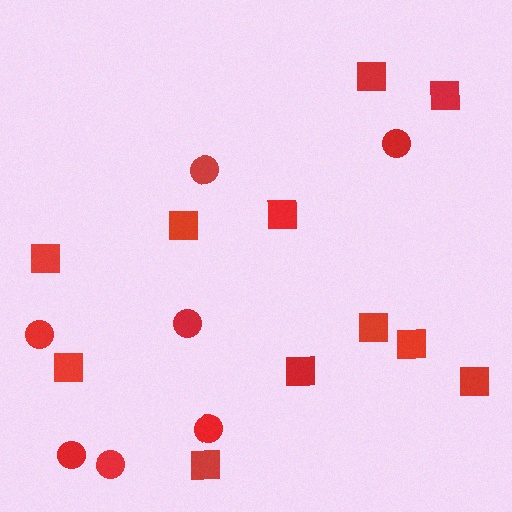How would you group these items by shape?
There are 2 groups: one group of squares (11) and one group of circles (7).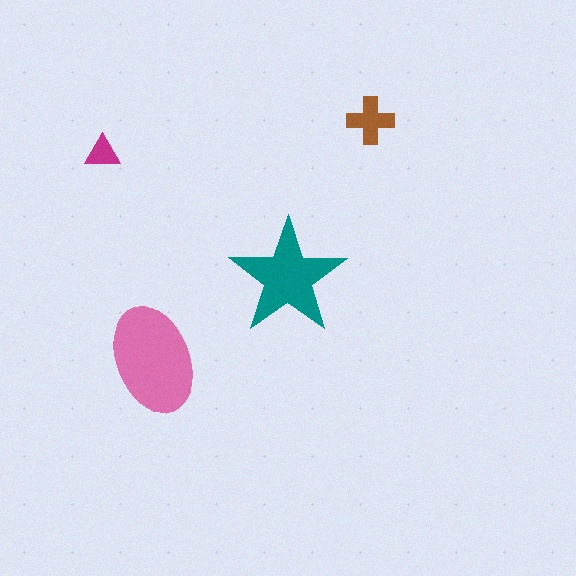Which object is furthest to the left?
The magenta triangle is leftmost.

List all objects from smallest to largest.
The magenta triangle, the brown cross, the teal star, the pink ellipse.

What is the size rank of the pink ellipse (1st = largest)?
1st.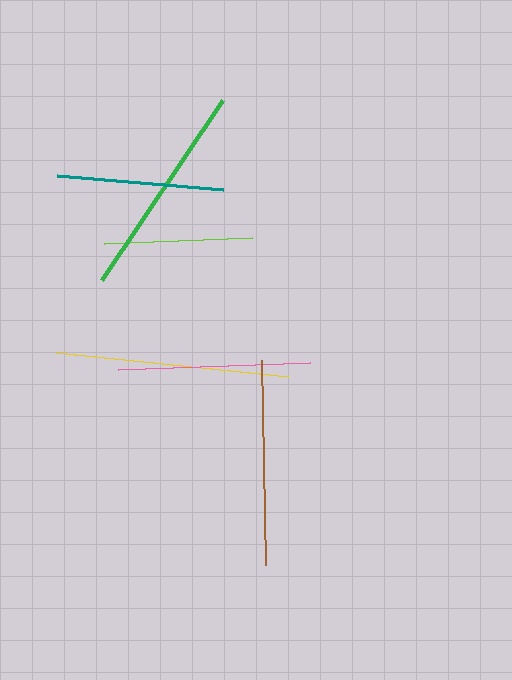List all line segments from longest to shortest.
From longest to shortest: yellow, green, brown, pink, teal, lime.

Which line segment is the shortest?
The lime line is the shortest at approximately 148 pixels.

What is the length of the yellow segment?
The yellow segment is approximately 233 pixels long.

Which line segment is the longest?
The yellow line is the longest at approximately 233 pixels.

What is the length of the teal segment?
The teal segment is approximately 167 pixels long.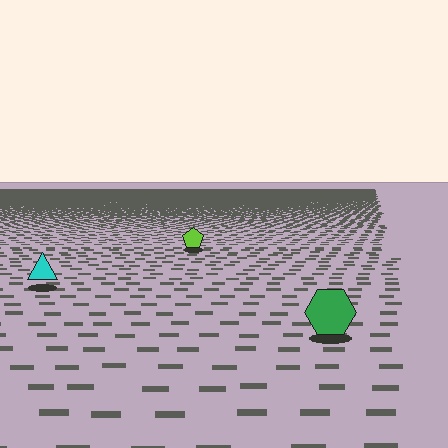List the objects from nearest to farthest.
From nearest to farthest: the green hexagon, the cyan triangle, the lime pentagon.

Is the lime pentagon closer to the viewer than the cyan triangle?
No. The cyan triangle is closer — you can tell from the texture gradient: the ground texture is coarser near it.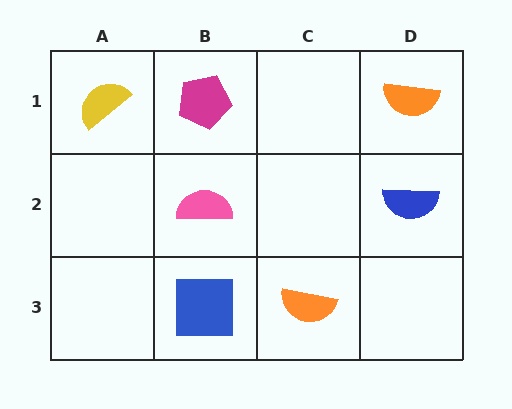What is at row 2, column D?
A blue semicircle.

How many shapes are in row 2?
2 shapes.